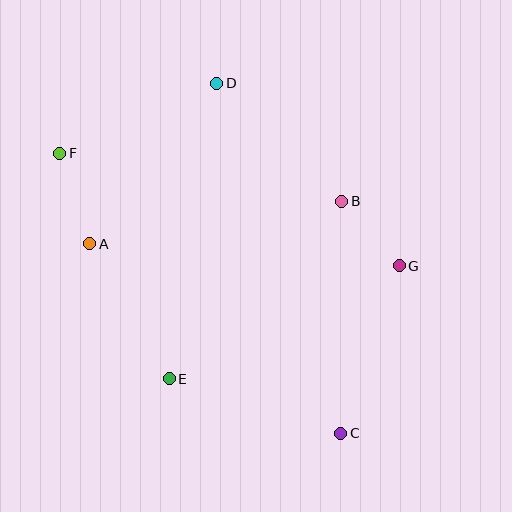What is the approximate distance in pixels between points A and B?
The distance between A and B is approximately 255 pixels.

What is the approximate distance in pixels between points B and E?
The distance between B and E is approximately 247 pixels.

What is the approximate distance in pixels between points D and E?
The distance between D and E is approximately 299 pixels.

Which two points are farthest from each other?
Points C and F are farthest from each other.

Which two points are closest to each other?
Points B and G are closest to each other.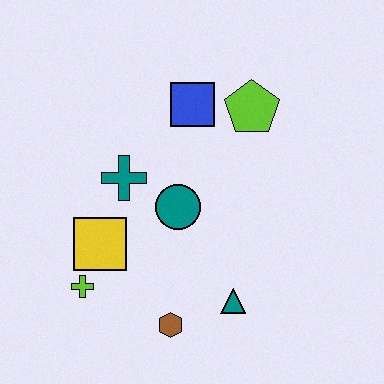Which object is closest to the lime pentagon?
The blue square is closest to the lime pentagon.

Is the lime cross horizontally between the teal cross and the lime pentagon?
No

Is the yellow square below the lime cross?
No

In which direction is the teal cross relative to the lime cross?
The teal cross is above the lime cross.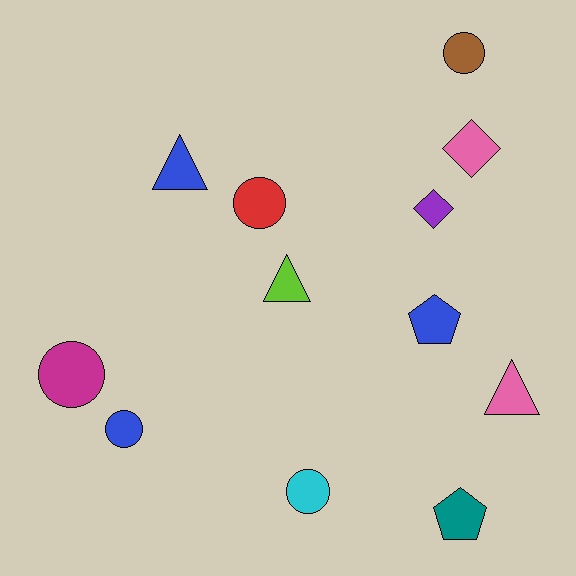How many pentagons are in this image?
There are 2 pentagons.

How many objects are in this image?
There are 12 objects.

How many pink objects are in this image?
There are 2 pink objects.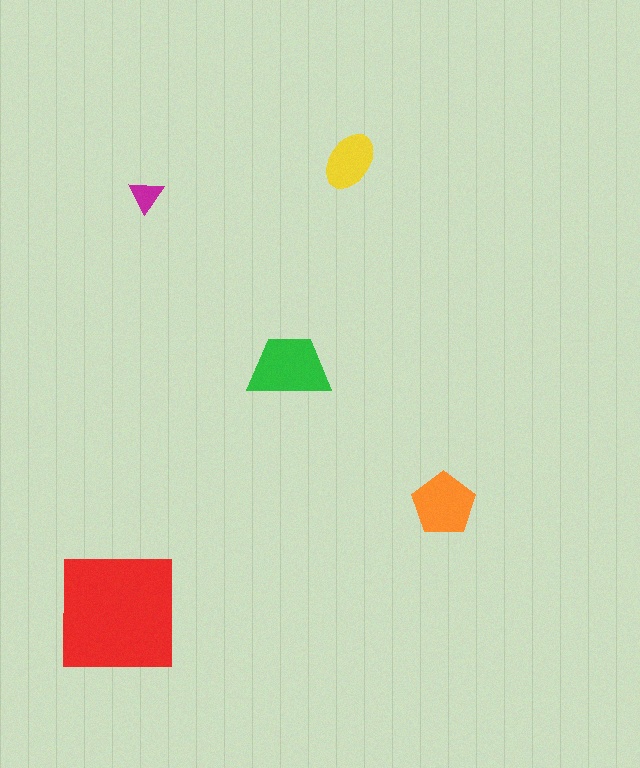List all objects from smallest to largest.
The magenta triangle, the yellow ellipse, the orange pentagon, the green trapezoid, the red square.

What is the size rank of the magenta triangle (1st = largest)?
5th.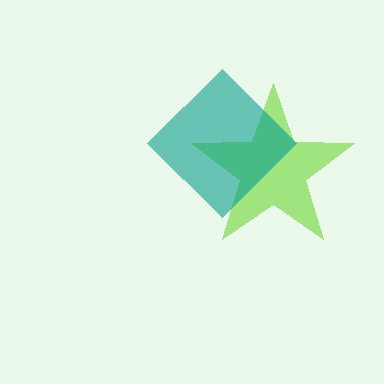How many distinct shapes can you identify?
There are 2 distinct shapes: a lime star, a teal diamond.